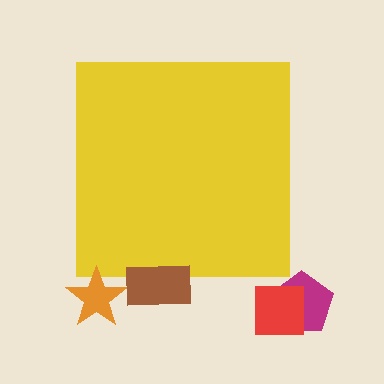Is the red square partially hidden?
No, the red square is fully visible.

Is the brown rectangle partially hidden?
No, the brown rectangle is fully visible.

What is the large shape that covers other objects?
A yellow square.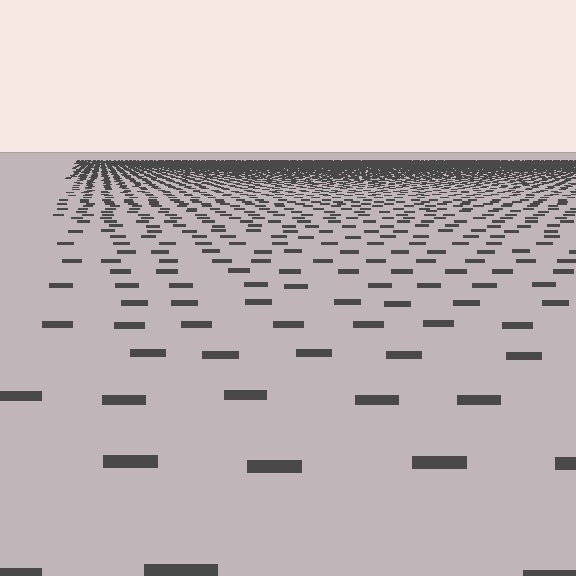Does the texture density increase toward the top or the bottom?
Density increases toward the top.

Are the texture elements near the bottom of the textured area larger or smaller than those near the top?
Larger. Near the bottom, elements are closer to the viewer and appear at a bigger on-screen size.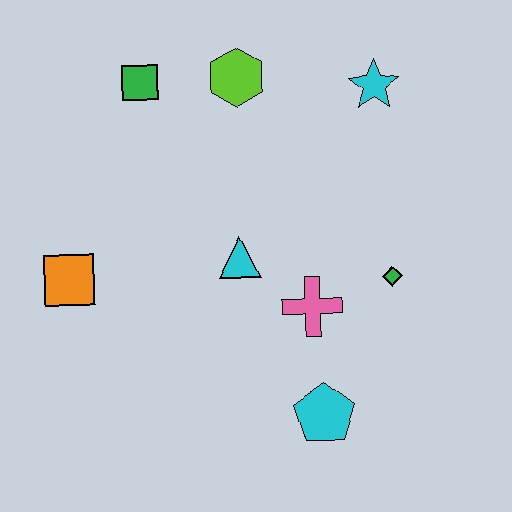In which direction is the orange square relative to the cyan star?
The orange square is to the left of the cyan star.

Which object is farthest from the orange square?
The cyan star is farthest from the orange square.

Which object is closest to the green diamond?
The pink cross is closest to the green diamond.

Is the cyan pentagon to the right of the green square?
Yes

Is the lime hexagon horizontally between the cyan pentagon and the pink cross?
No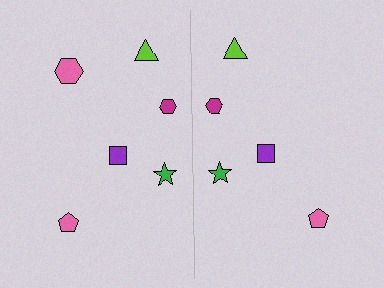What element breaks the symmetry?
A pink hexagon is missing from the right side.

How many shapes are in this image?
There are 11 shapes in this image.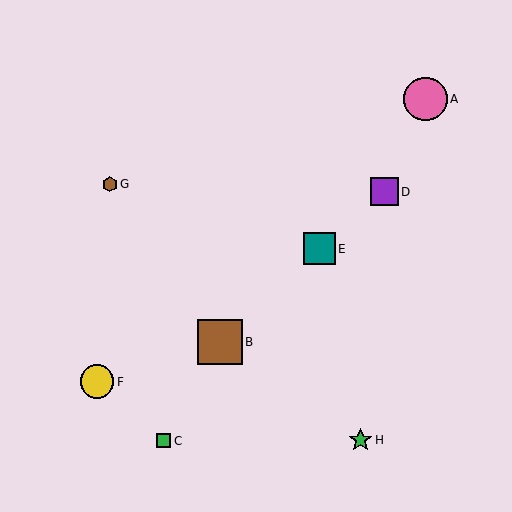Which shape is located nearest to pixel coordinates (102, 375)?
The yellow circle (labeled F) at (97, 382) is nearest to that location.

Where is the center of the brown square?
The center of the brown square is at (220, 342).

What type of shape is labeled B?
Shape B is a brown square.